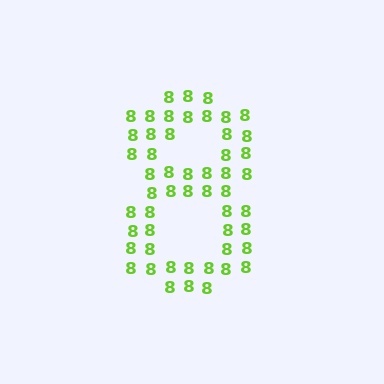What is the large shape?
The large shape is the digit 8.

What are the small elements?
The small elements are digit 8's.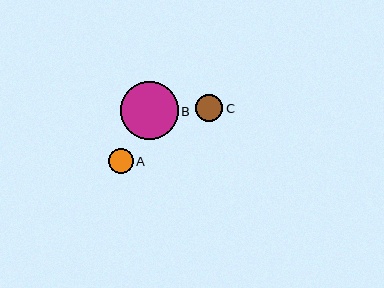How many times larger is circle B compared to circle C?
Circle B is approximately 2.1 times the size of circle C.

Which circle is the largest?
Circle B is the largest with a size of approximately 58 pixels.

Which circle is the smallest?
Circle A is the smallest with a size of approximately 25 pixels.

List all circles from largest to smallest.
From largest to smallest: B, C, A.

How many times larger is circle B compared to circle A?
Circle B is approximately 2.3 times the size of circle A.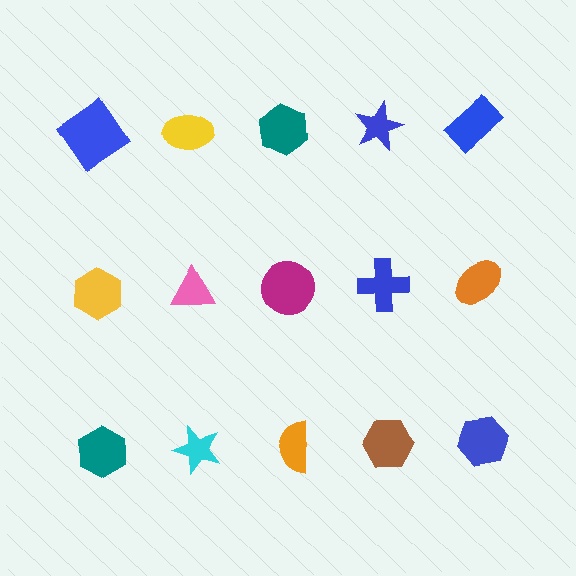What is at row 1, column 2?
A yellow ellipse.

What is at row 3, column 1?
A teal hexagon.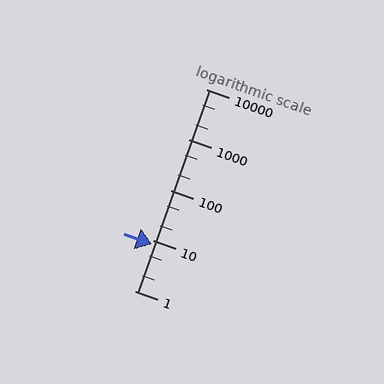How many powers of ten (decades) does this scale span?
The scale spans 4 decades, from 1 to 10000.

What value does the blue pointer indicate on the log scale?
The pointer indicates approximately 8.3.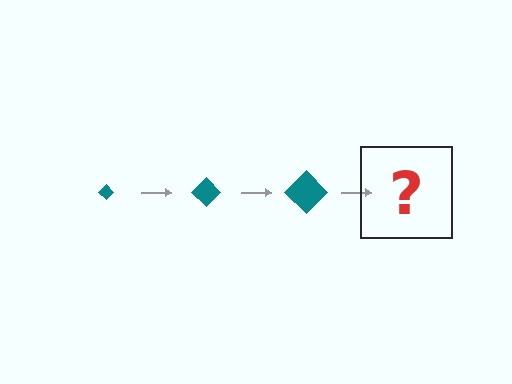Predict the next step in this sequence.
The next step is a teal diamond, larger than the previous one.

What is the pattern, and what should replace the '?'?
The pattern is that the diamond gets progressively larger each step. The '?' should be a teal diamond, larger than the previous one.